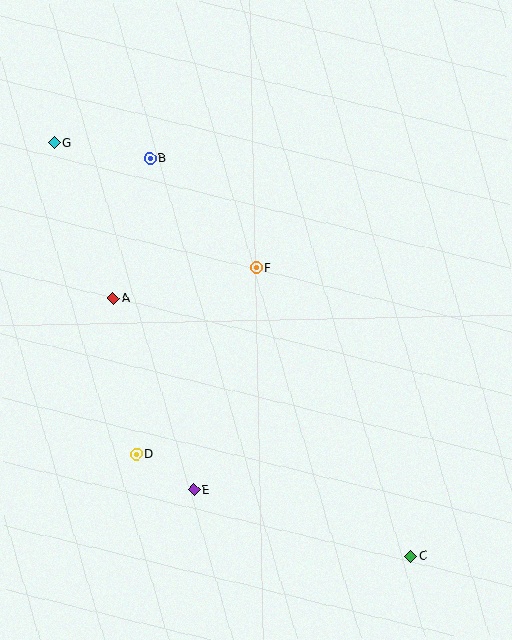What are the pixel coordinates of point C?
Point C is at (411, 556).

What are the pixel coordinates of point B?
Point B is at (150, 159).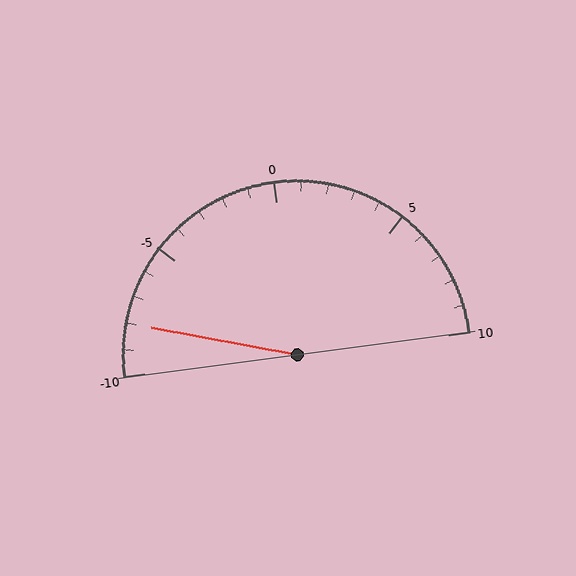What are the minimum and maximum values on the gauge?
The gauge ranges from -10 to 10.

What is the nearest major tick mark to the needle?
The nearest major tick mark is -10.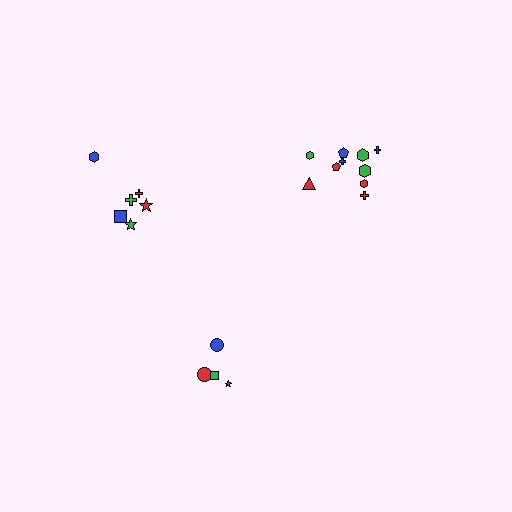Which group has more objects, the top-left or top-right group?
The top-right group.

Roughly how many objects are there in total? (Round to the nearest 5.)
Roughly 20 objects in total.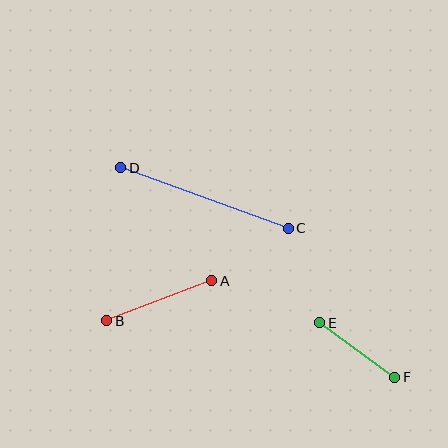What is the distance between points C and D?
The distance is approximately 178 pixels.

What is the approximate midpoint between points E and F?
The midpoint is at approximately (357, 350) pixels.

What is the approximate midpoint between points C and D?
The midpoint is at approximately (205, 198) pixels.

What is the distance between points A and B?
The distance is approximately 112 pixels.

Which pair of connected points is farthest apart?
Points C and D are farthest apart.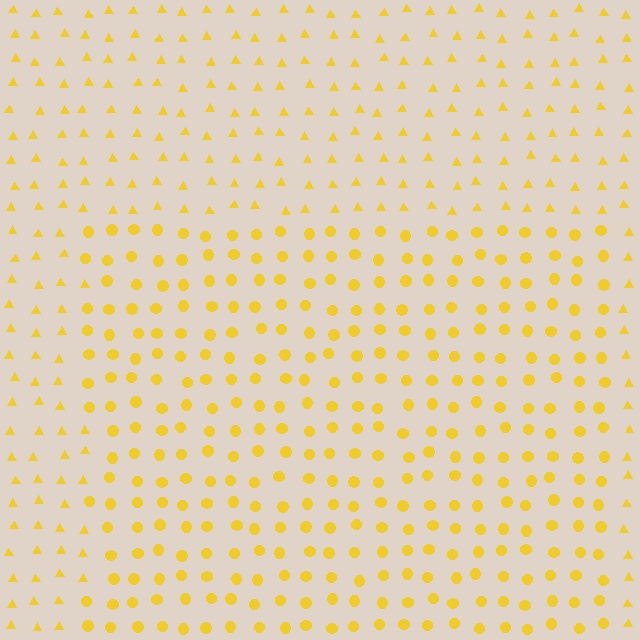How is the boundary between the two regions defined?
The boundary is defined by a change in element shape: circles inside vs. triangles outside. All elements share the same color and spacing.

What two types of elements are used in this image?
The image uses circles inside the rectangle region and triangles outside it.